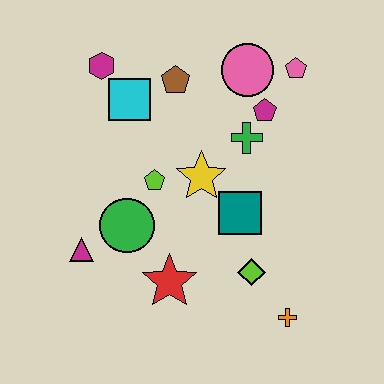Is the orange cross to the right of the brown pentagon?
Yes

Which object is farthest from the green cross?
The magenta triangle is farthest from the green cross.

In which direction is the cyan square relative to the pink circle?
The cyan square is to the left of the pink circle.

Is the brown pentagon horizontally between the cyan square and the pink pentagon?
Yes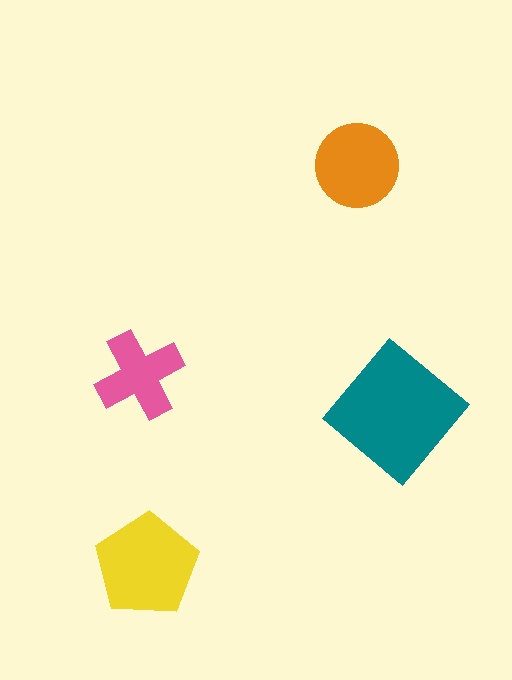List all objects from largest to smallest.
The teal diamond, the yellow pentagon, the orange circle, the pink cross.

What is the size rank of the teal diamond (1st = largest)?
1st.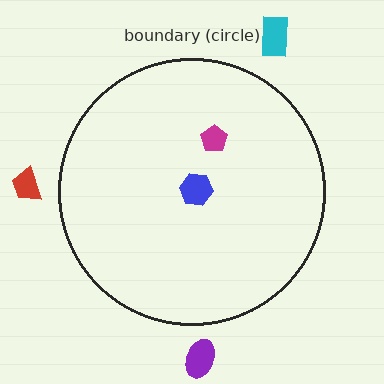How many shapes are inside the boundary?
2 inside, 3 outside.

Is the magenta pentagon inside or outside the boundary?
Inside.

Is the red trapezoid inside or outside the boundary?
Outside.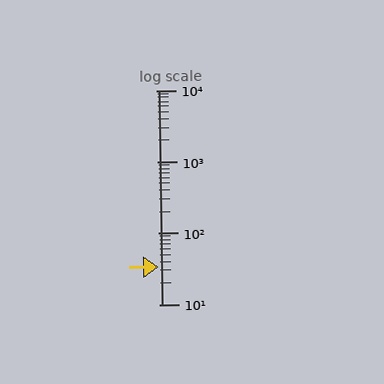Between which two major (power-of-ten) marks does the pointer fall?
The pointer is between 10 and 100.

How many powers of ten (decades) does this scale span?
The scale spans 3 decades, from 10 to 10000.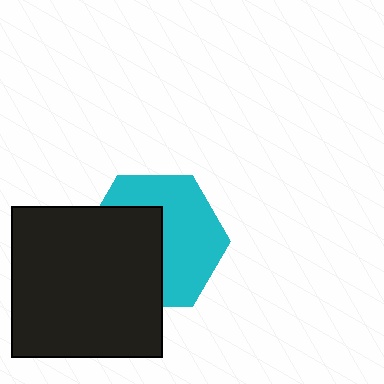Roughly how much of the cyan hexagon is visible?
About half of it is visible (roughly 54%).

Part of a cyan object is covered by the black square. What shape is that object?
It is a hexagon.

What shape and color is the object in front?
The object in front is a black square.